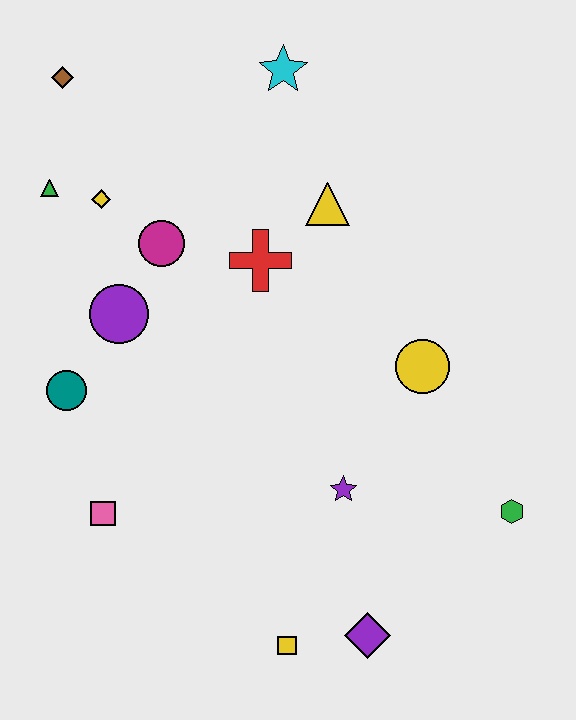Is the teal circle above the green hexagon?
Yes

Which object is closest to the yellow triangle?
The red cross is closest to the yellow triangle.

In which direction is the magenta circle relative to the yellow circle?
The magenta circle is to the left of the yellow circle.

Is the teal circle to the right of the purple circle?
No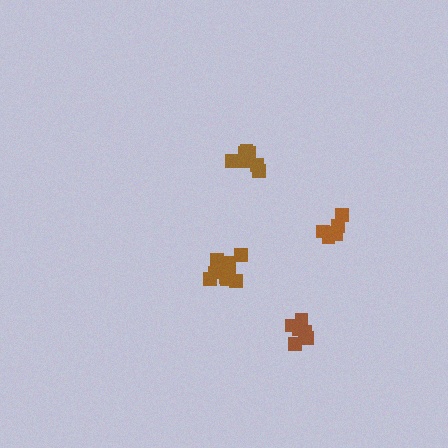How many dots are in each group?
Group 1: 6 dots, Group 2: 9 dots, Group 3: 11 dots, Group 4: 6 dots (32 total).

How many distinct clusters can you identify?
There are 4 distinct clusters.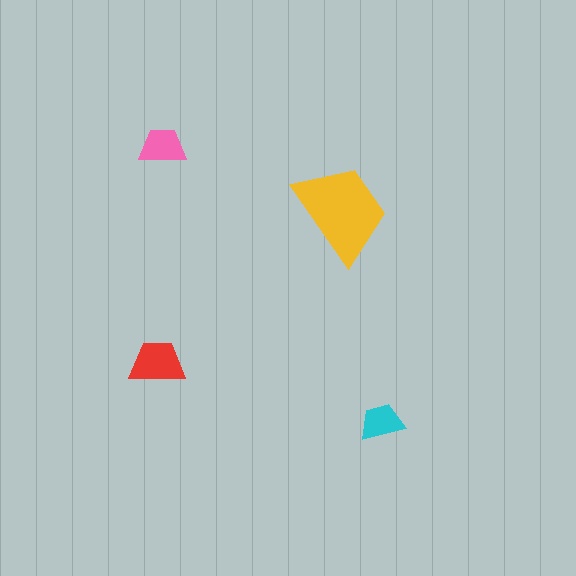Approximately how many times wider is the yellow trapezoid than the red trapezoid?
About 2 times wider.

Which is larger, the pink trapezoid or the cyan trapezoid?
The pink one.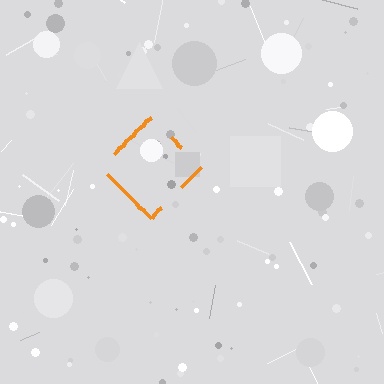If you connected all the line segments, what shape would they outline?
They would outline a diamond.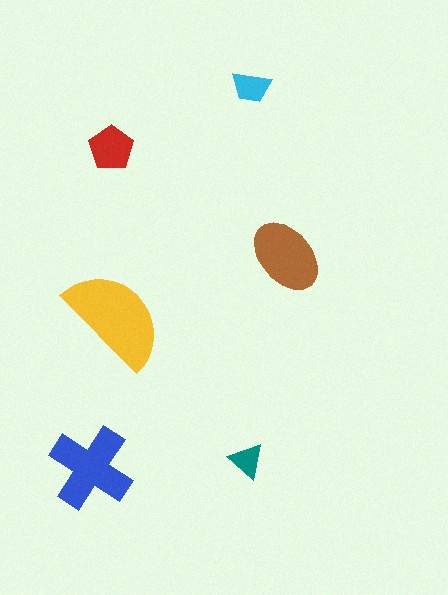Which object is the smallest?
The teal triangle.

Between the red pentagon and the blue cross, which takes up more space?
The blue cross.